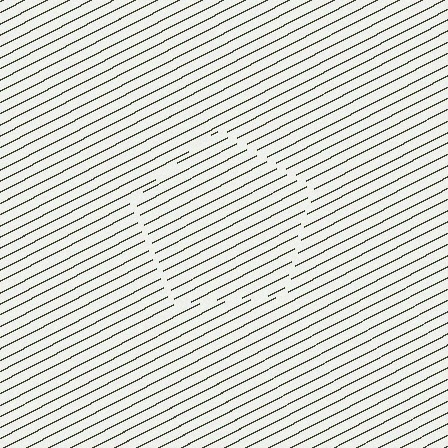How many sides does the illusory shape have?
5 sides — the line-ends trace a pentagon.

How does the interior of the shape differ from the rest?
The interior of the shape contains the same grating, shifted by half a period — the contour is defined by the phase discontinuity where line-ends from the inner and outer gratings abut.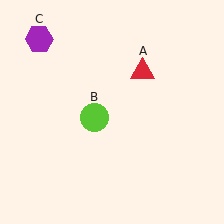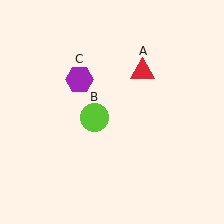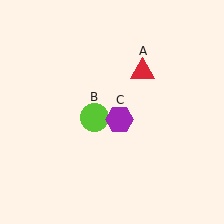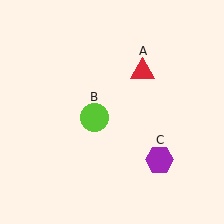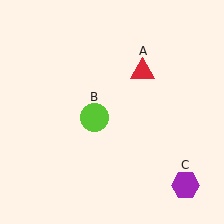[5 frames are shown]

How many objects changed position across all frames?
1 object changed position: purple hexagon (object C).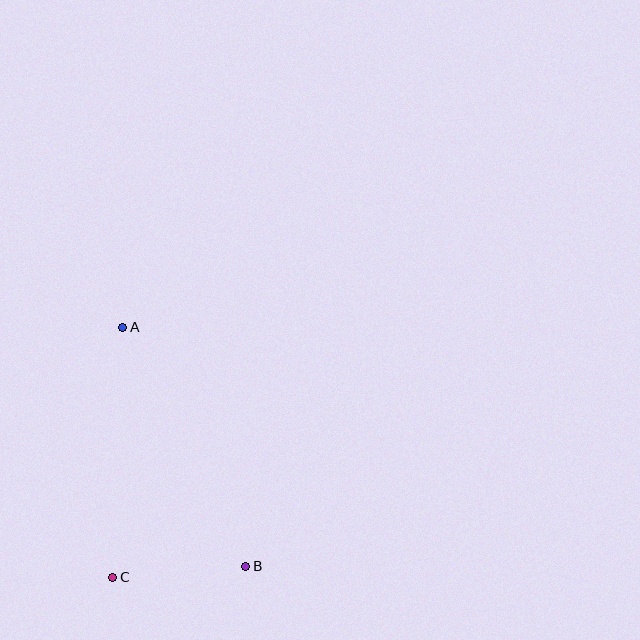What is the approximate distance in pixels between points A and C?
The distance between A and C is approximately 250 pixels.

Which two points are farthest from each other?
Points A and B are farthest from each other.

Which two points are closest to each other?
Points B and C are closest to each other.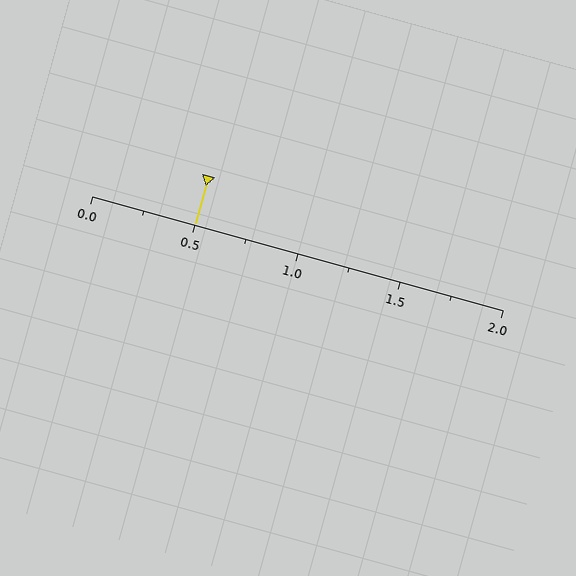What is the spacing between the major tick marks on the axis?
The major ticks are spaced 0.5 apart.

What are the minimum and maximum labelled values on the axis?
The axis runs from 0.0 to 2.0.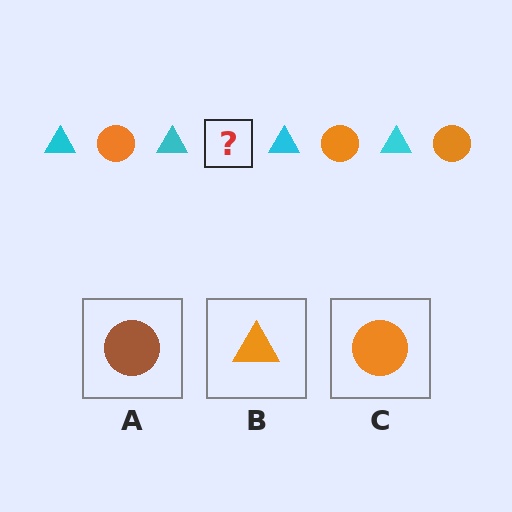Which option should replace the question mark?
Option C.